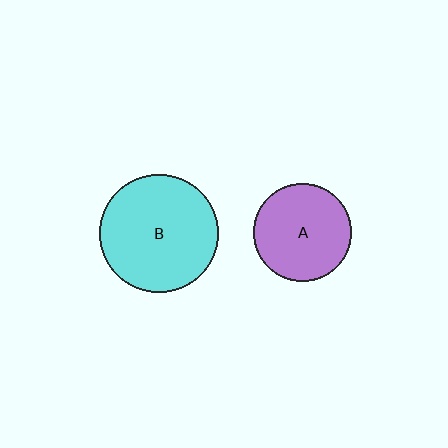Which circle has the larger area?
Circle B (cyan).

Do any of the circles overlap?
No, none of the circles overlap.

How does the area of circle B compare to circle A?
Approximately 1.5 times.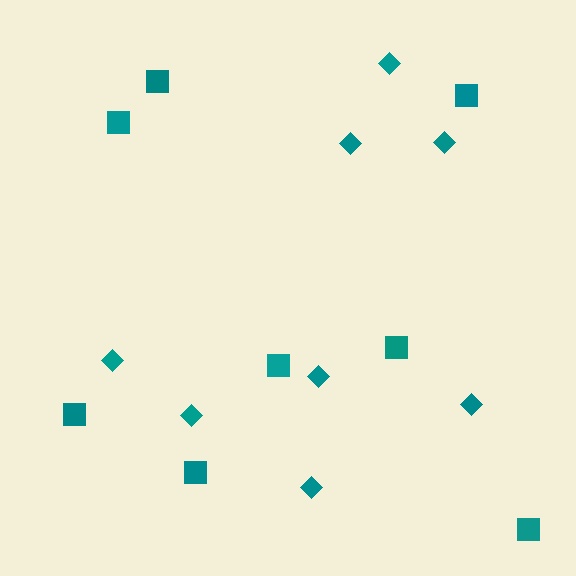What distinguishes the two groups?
There are 2 groups: one group of diamonds (8) and one group of squares (8).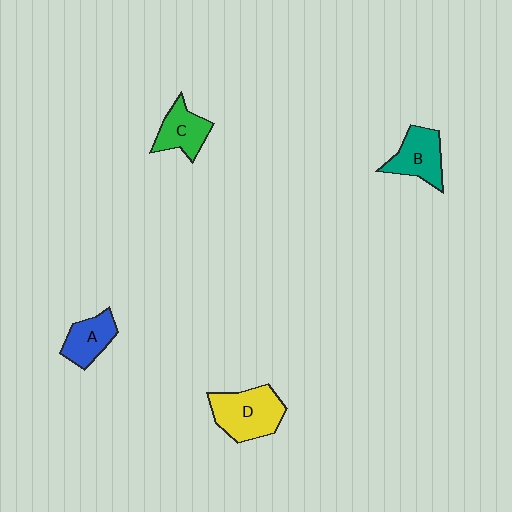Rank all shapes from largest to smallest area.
From largest to smallest: D (yellow), B (teal), C (green), A (blue).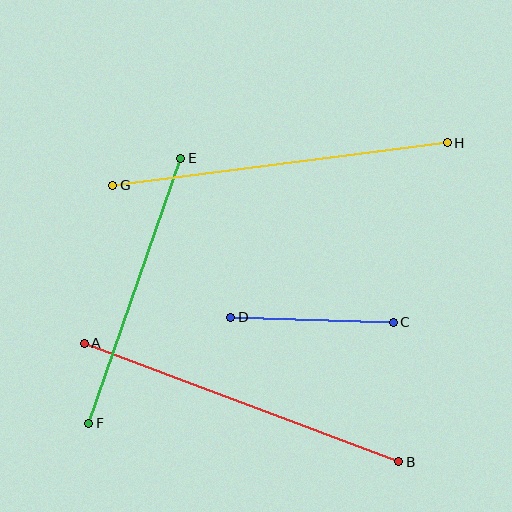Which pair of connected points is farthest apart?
Points G and H are farthest apart.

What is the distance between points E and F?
The distance is approximately 280 pixels.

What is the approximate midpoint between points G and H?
The midpoint is at approximately (280, 164) pixels.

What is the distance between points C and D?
The distance is approximately 162 pixels.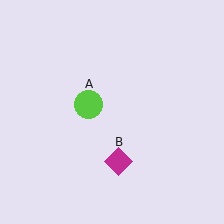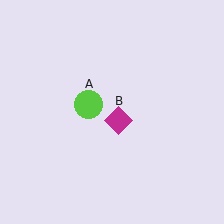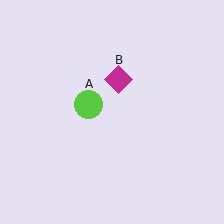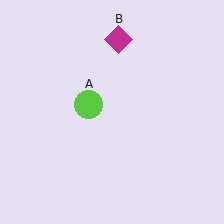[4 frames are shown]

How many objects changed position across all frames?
1 object changed position: magenta diamond (object B).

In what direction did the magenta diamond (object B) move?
The magenta diamond (object B) moved up.